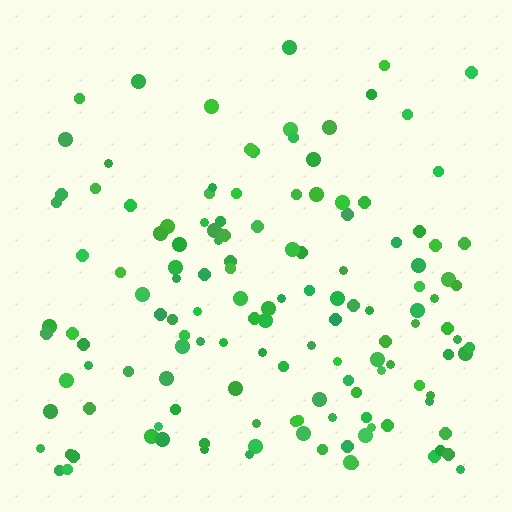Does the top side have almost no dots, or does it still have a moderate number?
Still a moderate number, just noticeably fewer than the bottom.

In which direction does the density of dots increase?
From top to bottom, with the bottom side densest.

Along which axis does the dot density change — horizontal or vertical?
Vertical.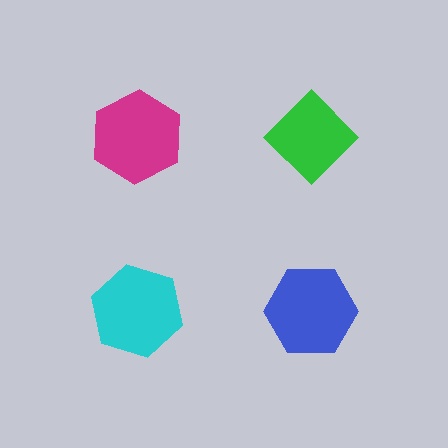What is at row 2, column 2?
A blue hexagon.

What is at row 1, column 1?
A magenta hexagon.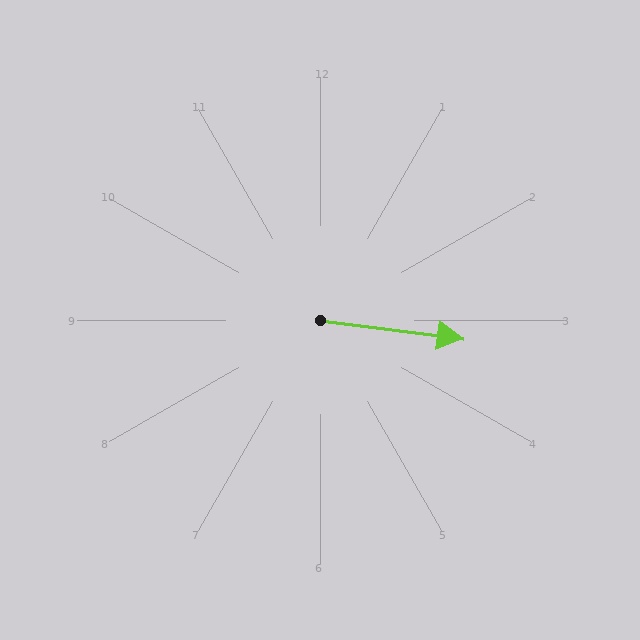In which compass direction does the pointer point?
East.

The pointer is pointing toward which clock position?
Roughly 3 o'clock.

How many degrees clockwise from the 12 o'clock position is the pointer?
Approximately 97 degrees.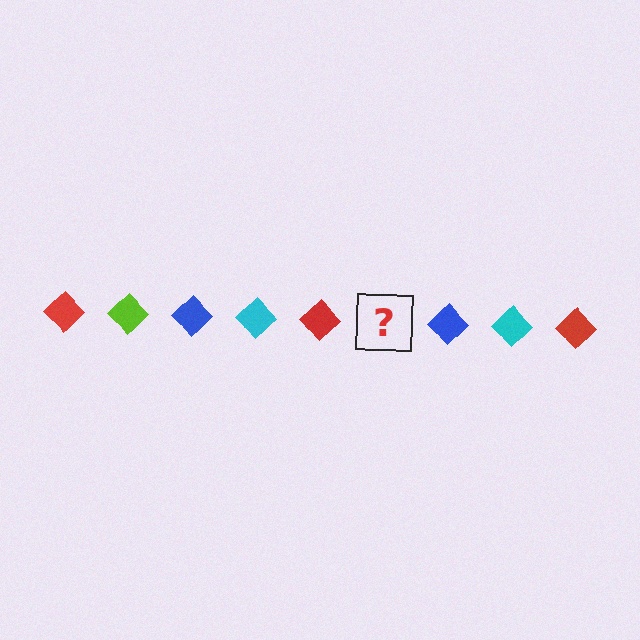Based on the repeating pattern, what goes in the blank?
The blank should be a lime diamond.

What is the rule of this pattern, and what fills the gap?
The rule is that the pattern cycles through red, lime, blue, cyan diamonds. The gap should be filled with a lime diamond.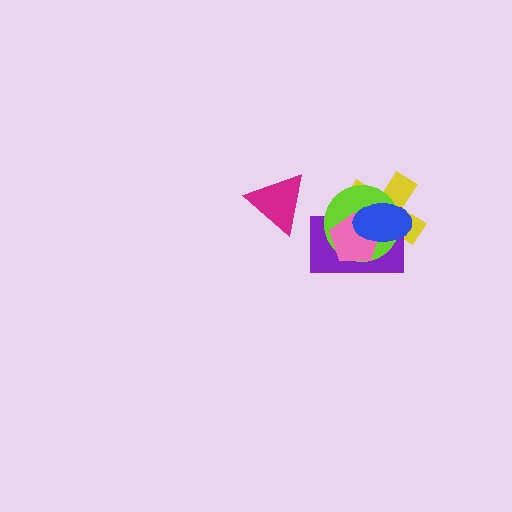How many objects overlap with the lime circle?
4 objects overlap with the lime circle.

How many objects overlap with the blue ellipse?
4 objects overlap with the blue ellipse.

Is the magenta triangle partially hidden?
No, no other shape covers it.